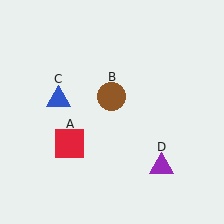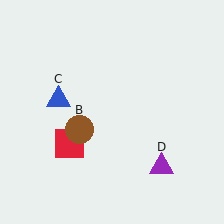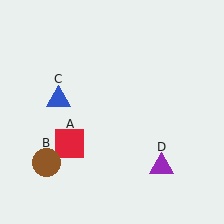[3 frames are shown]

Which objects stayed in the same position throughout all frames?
Red square (object A) and blue triangle (object C) and purple triangle (object D) remained stationary.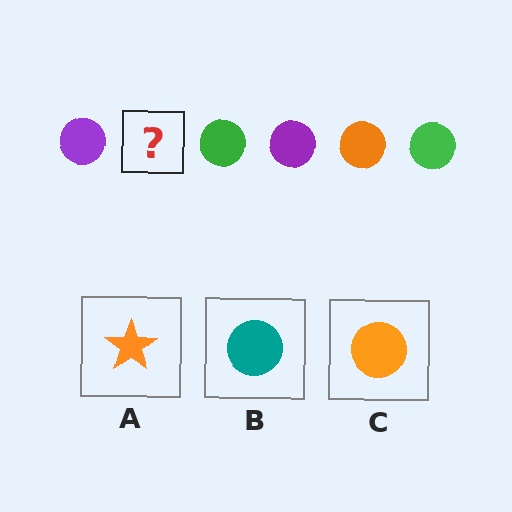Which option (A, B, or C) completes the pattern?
C.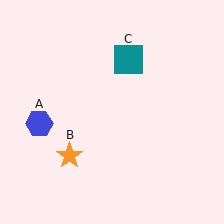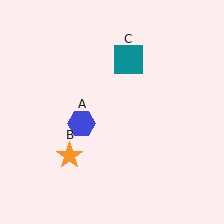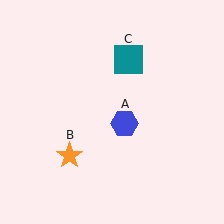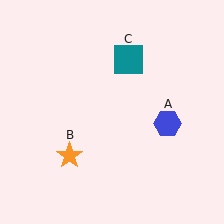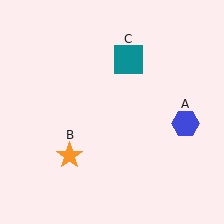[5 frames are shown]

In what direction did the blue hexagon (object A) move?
The blue hexagon (object A) moved right.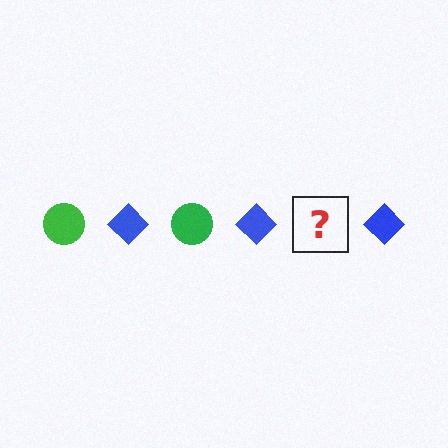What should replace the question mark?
The question mark should be replaced with a green circle.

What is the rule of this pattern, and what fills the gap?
The rule is that the pattern alternates between green circle and blue diamond. The gap should be filled with a green circle.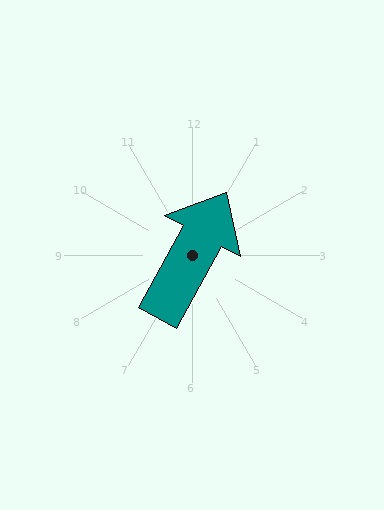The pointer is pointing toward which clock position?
Roughly 1 o'clock.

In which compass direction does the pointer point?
Northeast.